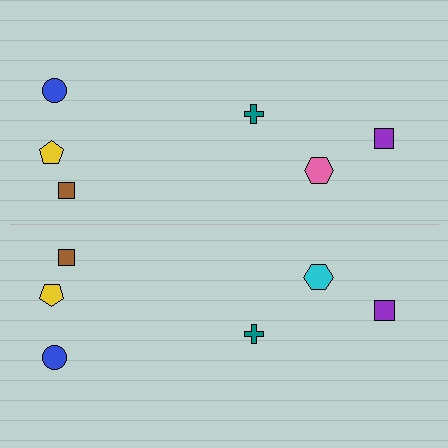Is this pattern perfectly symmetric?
No, the pattern is not perfectly symmetric. The cyan hexagon on the bottom side breaks the symmetry — its mirror counterpart is pink.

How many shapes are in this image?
There are 12 shapes in this image.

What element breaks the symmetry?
The cyan hexagon on the bottom side breaks the symmetry — its mirror counterpart is pink.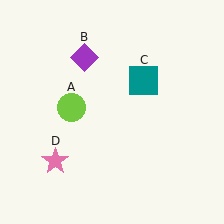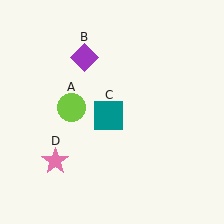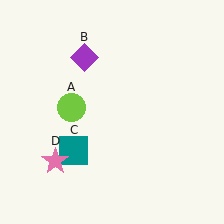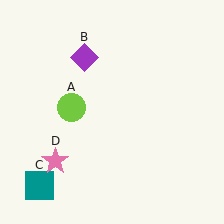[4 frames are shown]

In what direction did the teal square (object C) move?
The teal square (object C) moved down and to the left.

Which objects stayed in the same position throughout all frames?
Lime circle (object A) and purple diamond (object B) and pink star (object D) remained stationary.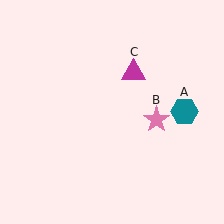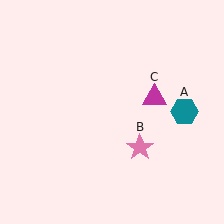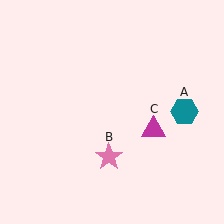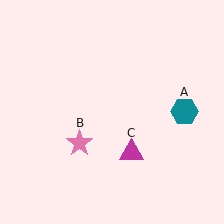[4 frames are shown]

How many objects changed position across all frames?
2 objects changed position: pink star (object B), magenta triangle (object C).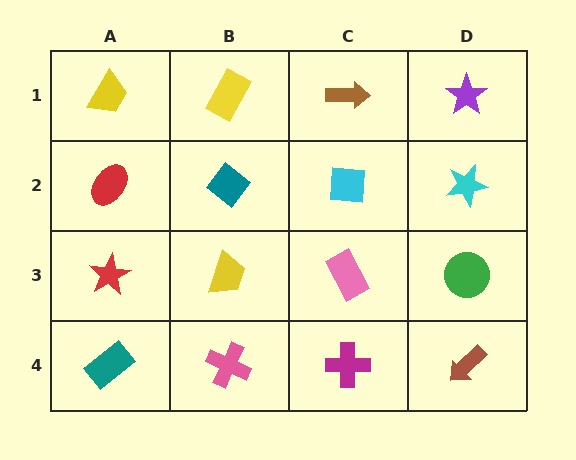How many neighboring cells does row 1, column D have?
2.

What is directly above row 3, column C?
A cyan square.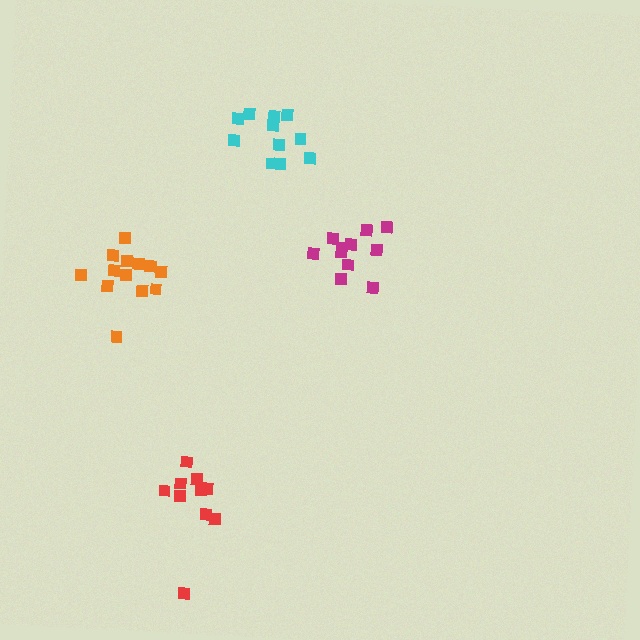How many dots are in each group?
Group 1: 13 dots, Group 2: 10 dots, Group 3: 11 dots, Group 4: 11 dots (45 total).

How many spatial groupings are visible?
There are 4 spatial groupings.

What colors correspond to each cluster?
The clusters are colored: orange, red, cyan, magenta.